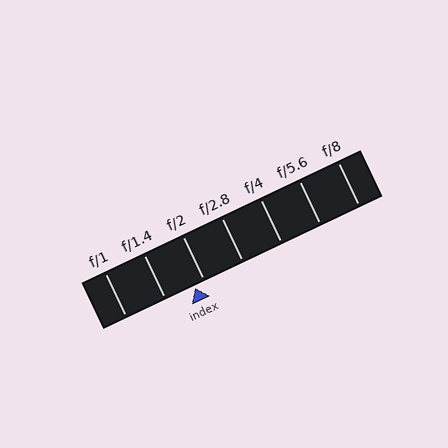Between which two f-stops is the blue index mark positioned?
The index mark is between f/1.4 and f/2.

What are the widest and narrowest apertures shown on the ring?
The widest aperture shown is f/1 and the narrowest is f/8.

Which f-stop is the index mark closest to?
The index mark is closest to f/2.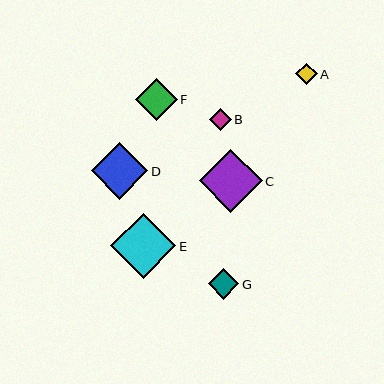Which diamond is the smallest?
Diamond A is the smallest with a size of approximately 22 pixels.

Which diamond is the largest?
Diamond E is the largest with a size of approximately 65 pixels.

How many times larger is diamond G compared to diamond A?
Diamond G is approximately 1.4 times the size of diamond A.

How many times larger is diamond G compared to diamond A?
Diamond G is approximately 1.4 times the size of diamond A.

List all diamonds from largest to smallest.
From largest to smallest: E, C, D, F, G, B, A.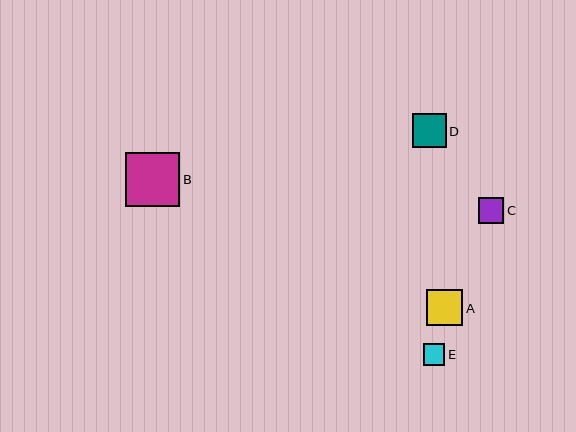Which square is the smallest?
Square E is the smallest with a size of approximately 21 pixels.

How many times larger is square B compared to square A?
Square B is approximately 1.5 times the size of square A.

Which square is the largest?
Square B is the largest with a size of approximately 54 pixels.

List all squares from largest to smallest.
From largest to smallest: B, A, D, C, E.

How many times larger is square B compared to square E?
Square B is approximately 2.5 times the size of square E.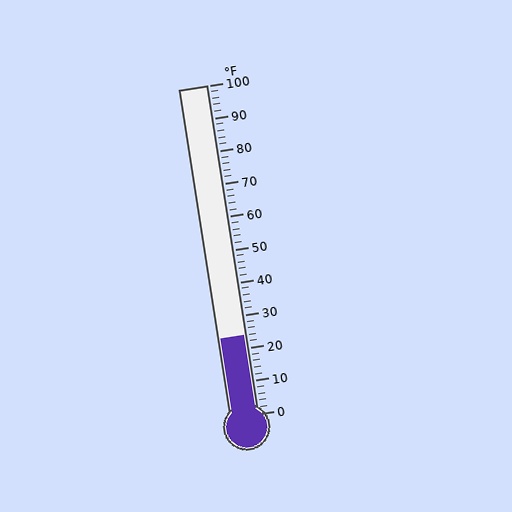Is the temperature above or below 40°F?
The temperature is below 40°F.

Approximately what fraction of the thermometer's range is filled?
The thermometer is filled to approximately 25% of its range.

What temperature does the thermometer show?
The thermometer shows approximately 24°F.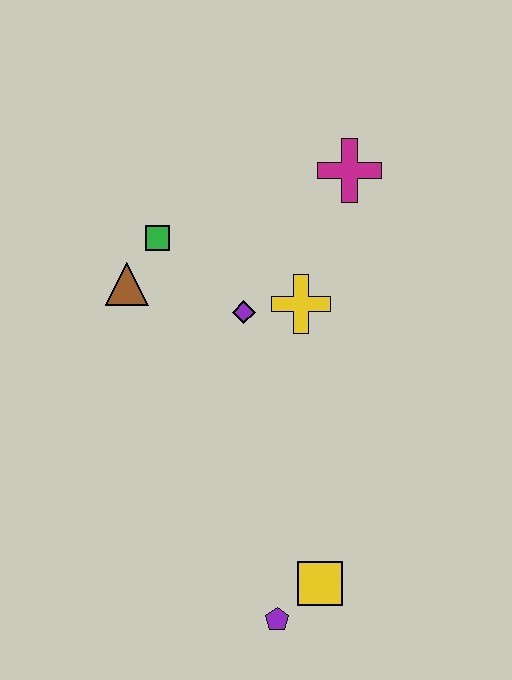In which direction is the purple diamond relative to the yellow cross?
The purple diamond is to the left of the yellow cross.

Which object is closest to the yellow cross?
The purple diamond is closest to the yellow cross.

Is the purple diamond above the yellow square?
Yes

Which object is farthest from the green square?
The purple pentagon is farthest from the green square.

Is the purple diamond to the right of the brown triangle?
Yes